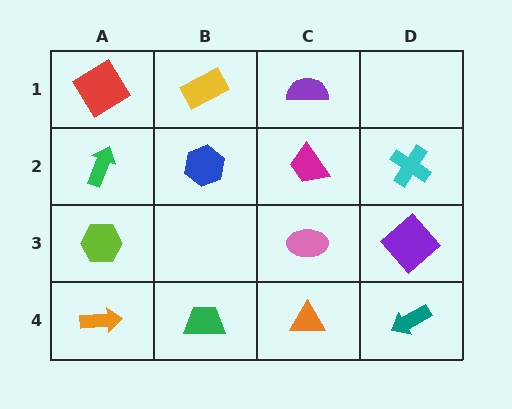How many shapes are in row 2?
4 shapes.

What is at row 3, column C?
A pink ellipse.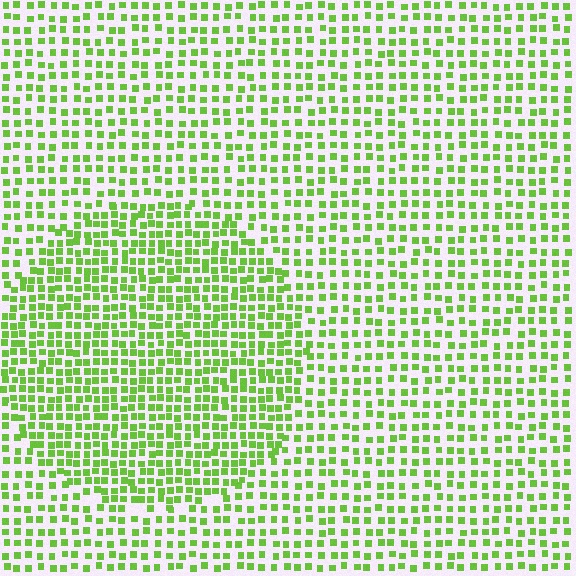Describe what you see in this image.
The image contains small lime elements arranged at two different densities. A circle-shaped region is visible where the elements are more densely packed than the surrounding area.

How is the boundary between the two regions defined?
The boundary is defined by a change in element density (approximately 1.6x ratio). All elements are the same color, size, and shape.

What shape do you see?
I see a circle.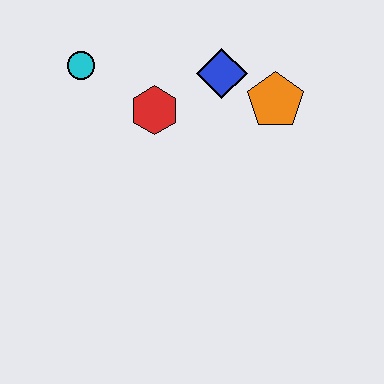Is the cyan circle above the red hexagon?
Yes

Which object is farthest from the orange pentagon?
The cyan circle is farthest from the orange pentagon.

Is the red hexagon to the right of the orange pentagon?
No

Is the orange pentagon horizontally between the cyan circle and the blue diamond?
No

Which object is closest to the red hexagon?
The blue diamond is closest to the red hexagon.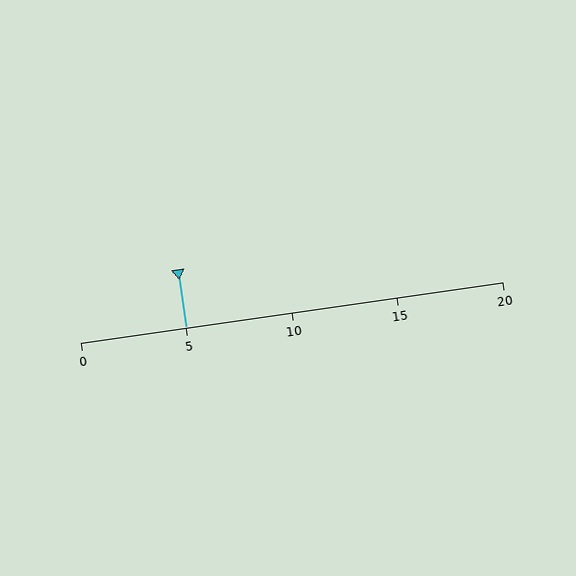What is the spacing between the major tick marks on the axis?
The major ticks are spaced 5 apart.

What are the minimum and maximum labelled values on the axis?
The axis runs from 0 to 20.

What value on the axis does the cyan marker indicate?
The marker indicates approximately 5.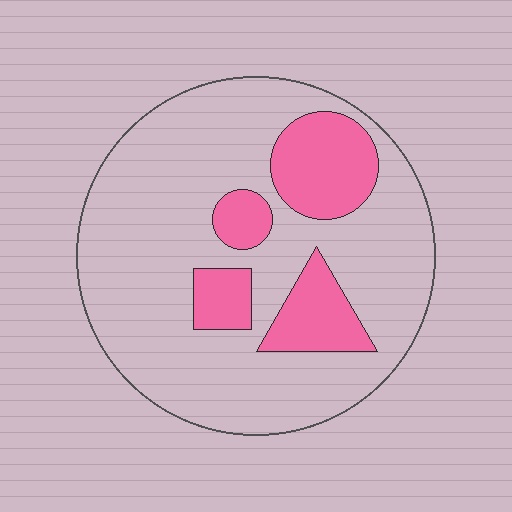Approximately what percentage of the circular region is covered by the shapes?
Approximately 20%.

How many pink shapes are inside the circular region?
4.